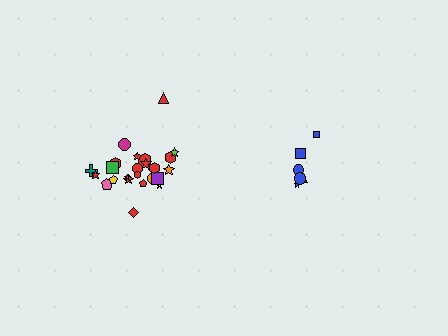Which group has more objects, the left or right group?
The left group.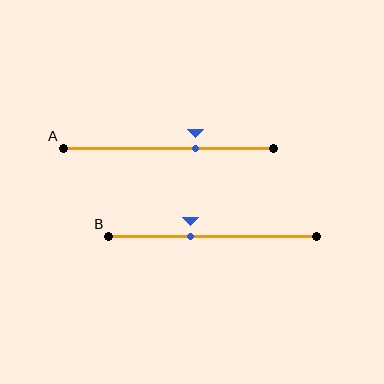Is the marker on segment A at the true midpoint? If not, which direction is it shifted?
No, the marker on segment A is shifted to the right by about 13% of the segment length.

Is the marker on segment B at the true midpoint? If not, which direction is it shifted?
No, the marker on segment B is shifted to the left by about 11% of the segment length.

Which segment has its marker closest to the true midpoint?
Segment B has its marker closest to the true midpoint.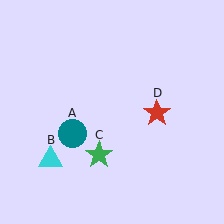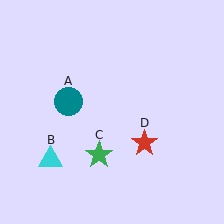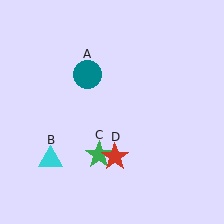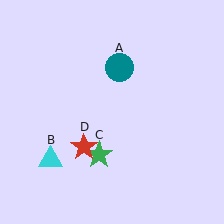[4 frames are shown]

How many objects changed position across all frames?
2 objects changed position: teal circle (object A), red star (object D).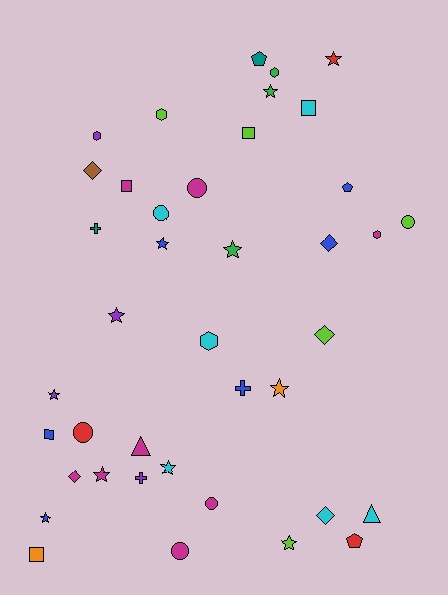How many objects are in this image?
There are 40 objects.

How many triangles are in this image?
There are 2 triangles.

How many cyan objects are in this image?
There are 6 cyan objects.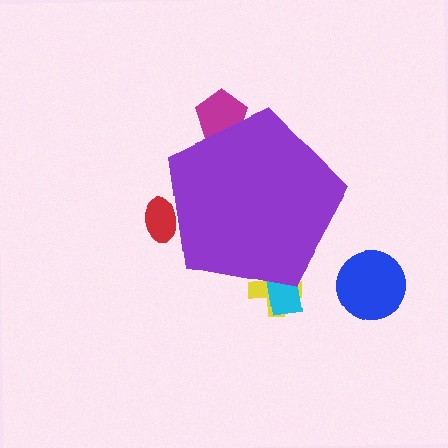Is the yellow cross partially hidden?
Yes, the yellow cross is partially hidden behind the purple pentagon.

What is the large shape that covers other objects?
A purple pentagon.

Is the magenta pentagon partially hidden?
Yes, the magenta pentagon is partially hidden behind the purple pentagon.